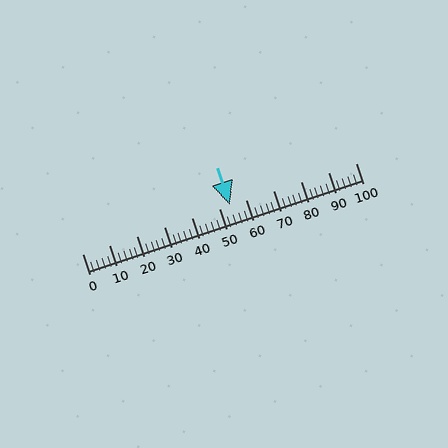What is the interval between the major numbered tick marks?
The major tick marks are spaced 10 units apart.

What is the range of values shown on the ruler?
The ruler shows values from 0 to 100.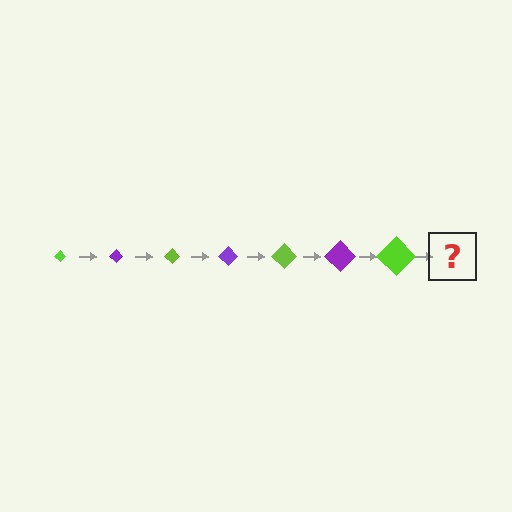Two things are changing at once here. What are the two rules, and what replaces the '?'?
The two rules are that the diamond grows larger each step and the color cycles through lime and purple. The '?' should be a purple diamond, larger than the previous one.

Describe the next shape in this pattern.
It should be a purple diamond, larger than the previous one.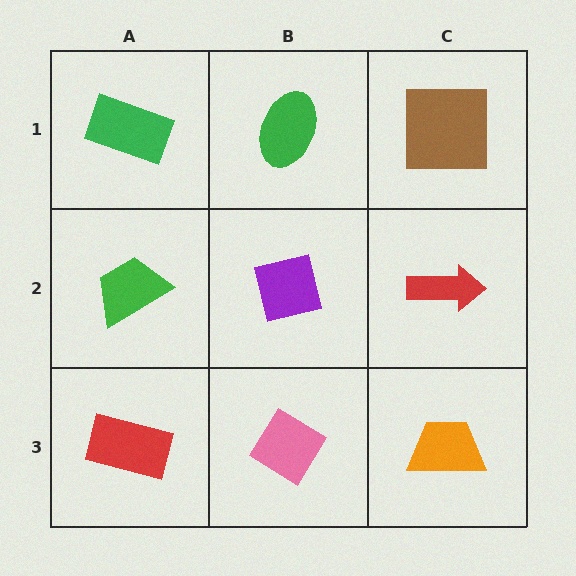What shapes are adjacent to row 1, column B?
A purple square (row 2, column B), a green rectangle (row 1, column A), a brown square (row 1, column C).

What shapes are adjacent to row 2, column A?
A green rectangle (row 1, column A), a red rectangle (row 3, column A), a purple square (row 2, column B).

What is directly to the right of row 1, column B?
A brown square.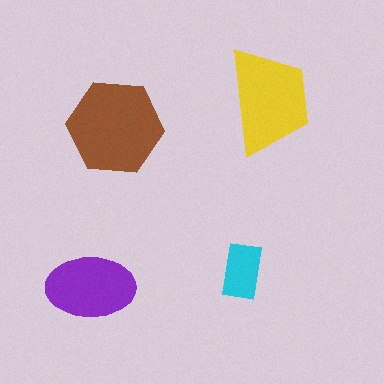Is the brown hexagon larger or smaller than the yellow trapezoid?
Larger.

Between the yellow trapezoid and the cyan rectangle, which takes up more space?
The yellow trapezoid.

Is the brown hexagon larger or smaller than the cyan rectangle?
Larger.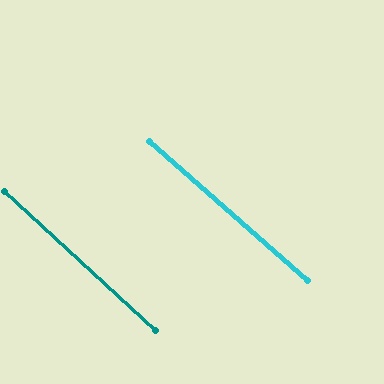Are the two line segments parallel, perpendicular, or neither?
Parallel — their directions differ by only 1.3°.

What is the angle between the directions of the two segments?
Approximately 1 degree.